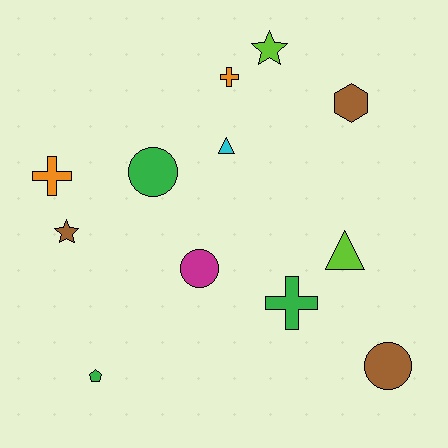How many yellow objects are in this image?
There are no yellow objects.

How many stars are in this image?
There are 2 stars.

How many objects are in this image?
There are 12 objects.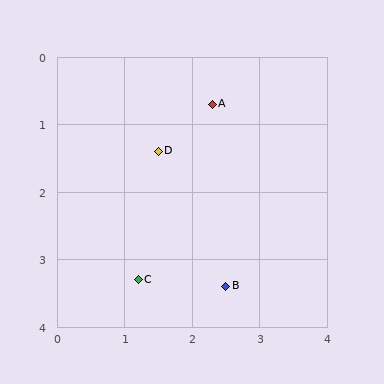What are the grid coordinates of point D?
Point D is at approximately (1.5, 1.4).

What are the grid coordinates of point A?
Point A is at approximately (2.3, 0.7).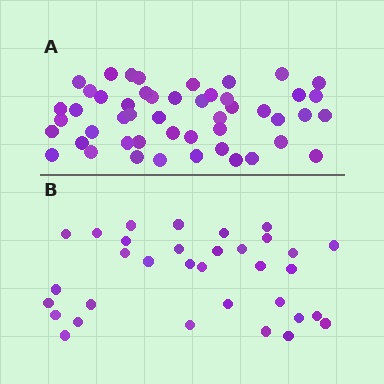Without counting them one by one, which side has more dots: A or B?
Region A (the top region) has more dots.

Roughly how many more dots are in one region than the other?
Region A has approximately 15 more dots than region B.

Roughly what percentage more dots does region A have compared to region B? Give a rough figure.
About 50% more.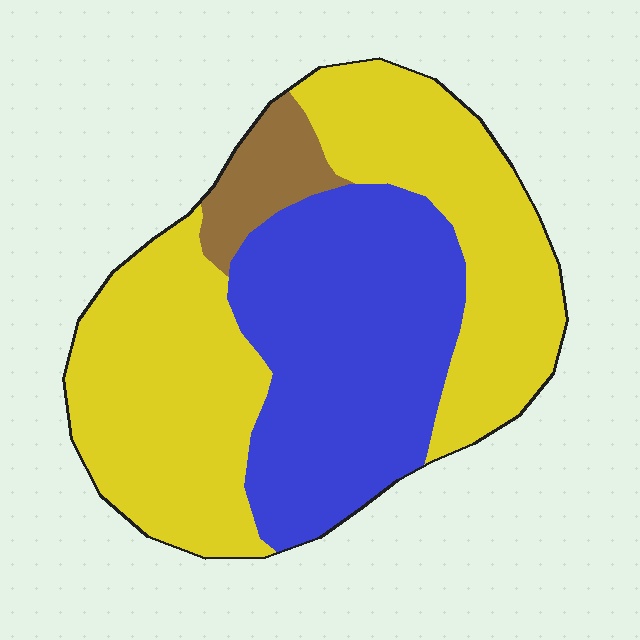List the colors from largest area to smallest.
From largest to smallest: yellow, blue, brown.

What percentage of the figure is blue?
Blue takes up about three eighths (3/8) of the figure.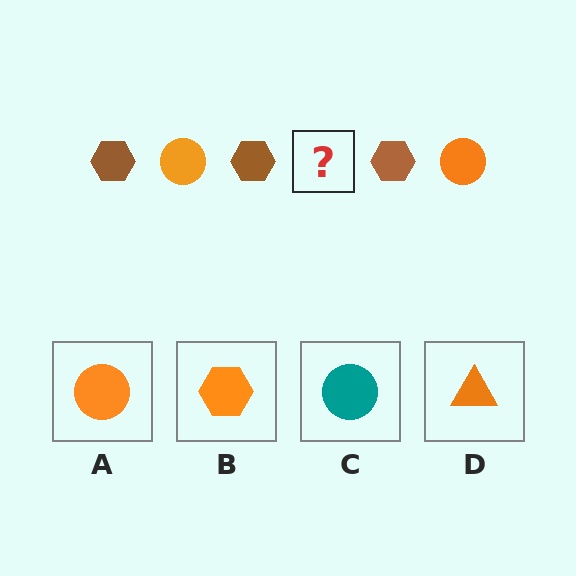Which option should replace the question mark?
Option A.